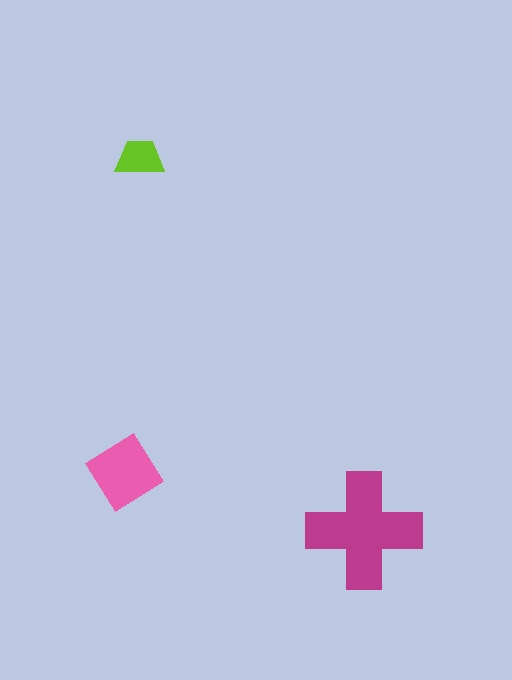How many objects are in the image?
There are 3 objects in the image.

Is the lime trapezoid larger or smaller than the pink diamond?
Smaller.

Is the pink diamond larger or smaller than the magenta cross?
Smaller.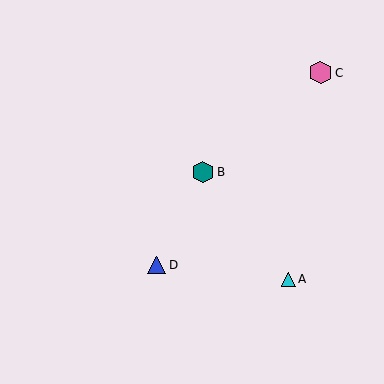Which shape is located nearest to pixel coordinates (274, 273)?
The cyan triangle (labeled A) at (288, 279) is nearest to that location.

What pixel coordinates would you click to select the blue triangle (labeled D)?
Click at (157, 265) to select the blue triangle D.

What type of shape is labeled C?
Shape C is a pink hexagon.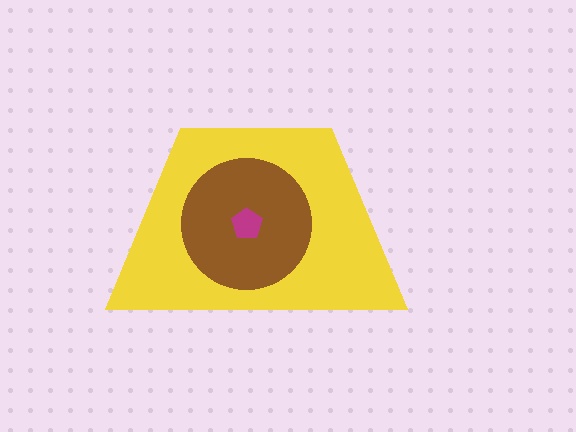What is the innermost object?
The magenta pentagon.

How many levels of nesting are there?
3.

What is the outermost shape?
The yellow trapezoid.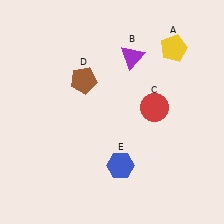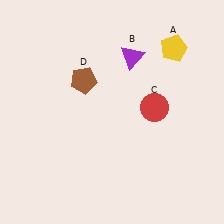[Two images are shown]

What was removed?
The blue hexagon (E) was removed in Image 2.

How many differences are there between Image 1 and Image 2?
There is 1 difference between the two images.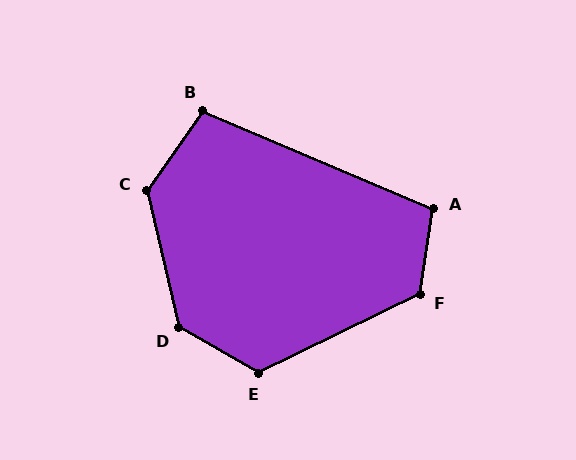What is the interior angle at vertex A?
Approximately 104 degrees (obtuse).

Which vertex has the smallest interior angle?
B, at approximately 102 degrees.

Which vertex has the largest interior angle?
D, at approximately 133 degrees.